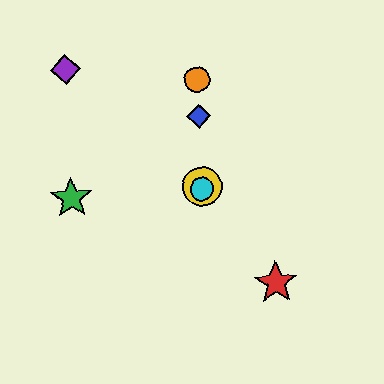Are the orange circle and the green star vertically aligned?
No, the orange circle is at x≈197 and the green star is at x≈71.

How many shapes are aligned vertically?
4 shapes (the blue diamond, the yellow circle, the orange circle, the cyan circle) are aligned vertically.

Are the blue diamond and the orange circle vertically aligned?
Yes, both are at x≈199.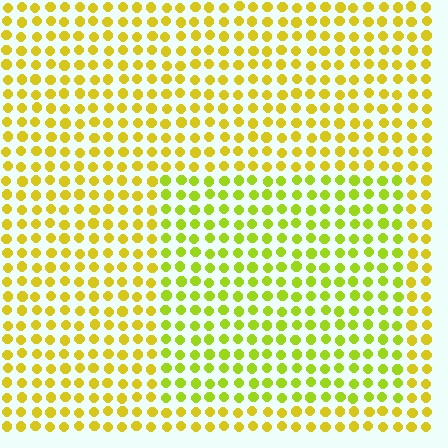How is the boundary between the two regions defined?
The boundary is defined purely by a slight shift in hue (about 25 degrees). Spacing, size, and orientation are identical on both sides.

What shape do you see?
I see a rectangle.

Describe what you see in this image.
The image is filled with small yellow elements in a uniform arrangement. A rectangle-shaped region is visible where the elements are tinted to a slightly different hue, forming a subtle color boundary.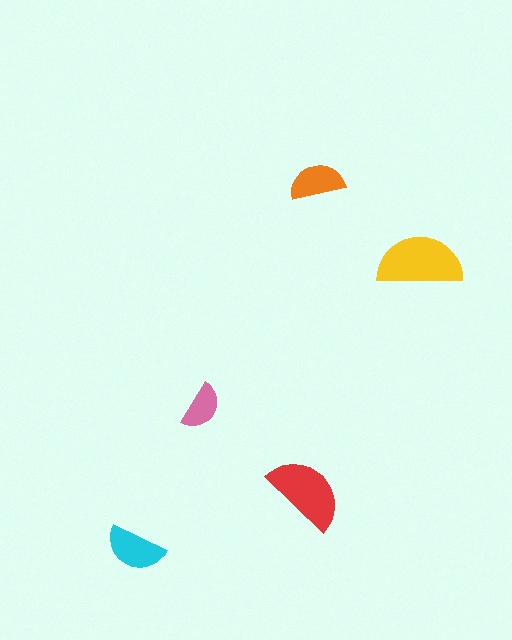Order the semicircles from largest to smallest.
the yellow one, the red one, the cyan one, the orange one, the pink one.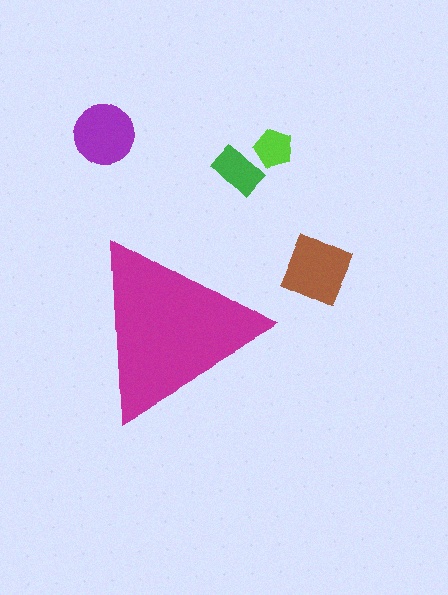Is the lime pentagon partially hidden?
No, the lime pentagon is fully visible.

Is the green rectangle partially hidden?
No, the green rectangle is fully visible.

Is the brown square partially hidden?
No, the brown square is fully visible.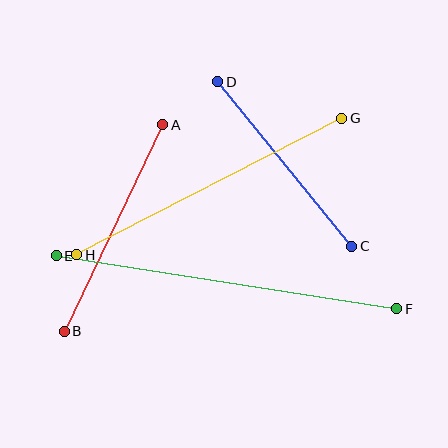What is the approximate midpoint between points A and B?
The midpoint is at approximately (114, 228) pixels.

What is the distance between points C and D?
The distance is approximately 212 pixels.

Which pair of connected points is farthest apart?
Points E and F are farthest apart.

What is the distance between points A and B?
The distance is approximately 229 pixels.